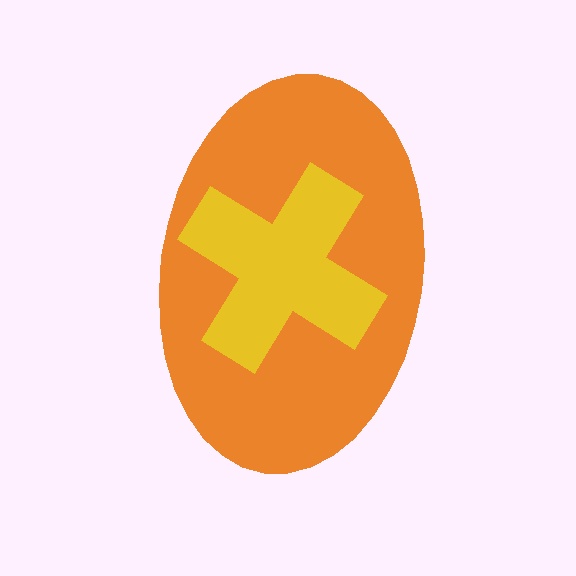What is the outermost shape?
The orange ellipse.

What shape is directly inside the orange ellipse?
The yellow cross.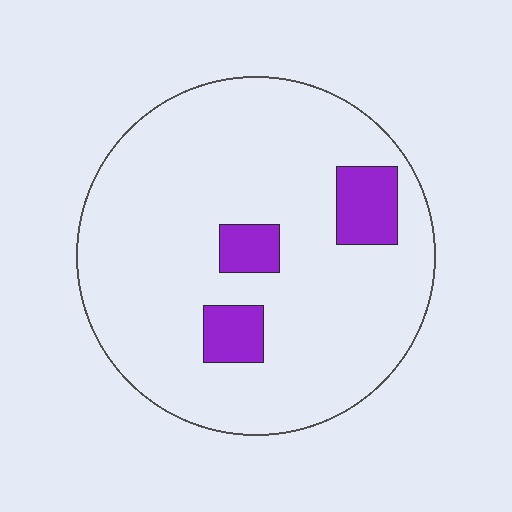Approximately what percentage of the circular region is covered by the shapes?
Approximately 10%.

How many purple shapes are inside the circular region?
3.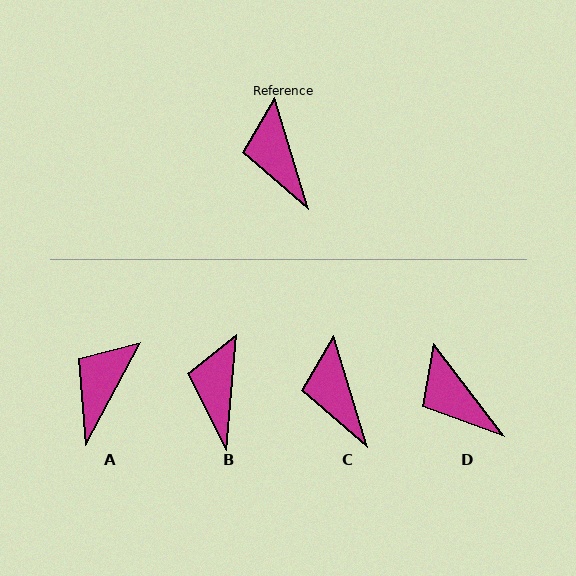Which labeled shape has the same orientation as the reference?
C.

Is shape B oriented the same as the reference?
No, it is off by about 22 degrees.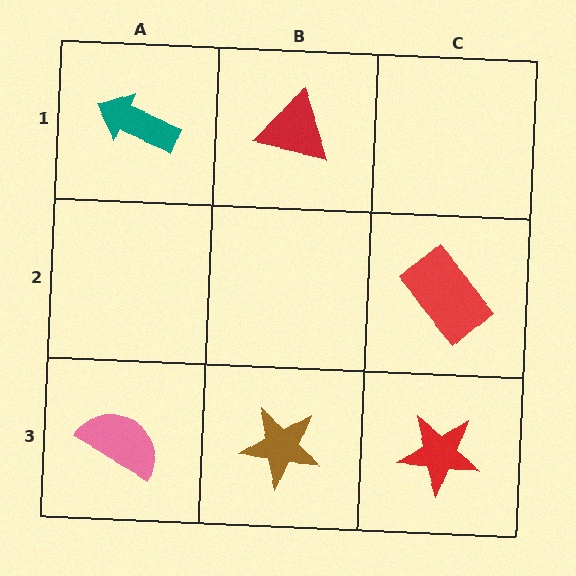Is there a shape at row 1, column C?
No, that cell is empty.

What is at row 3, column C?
A red star.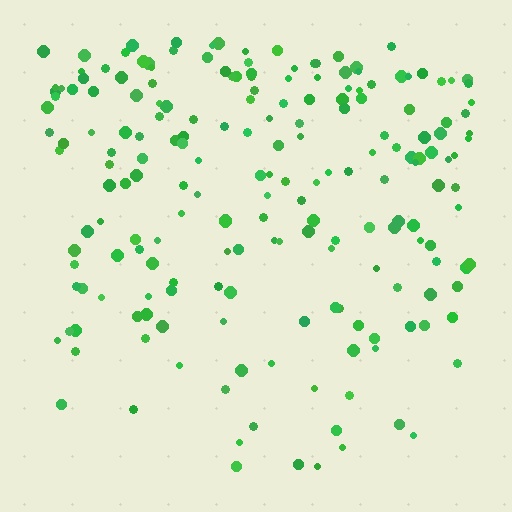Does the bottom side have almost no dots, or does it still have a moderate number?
Still a moderate number, just noticeably fewer than the top.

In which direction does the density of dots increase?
From bottom to top, with the top side densest.